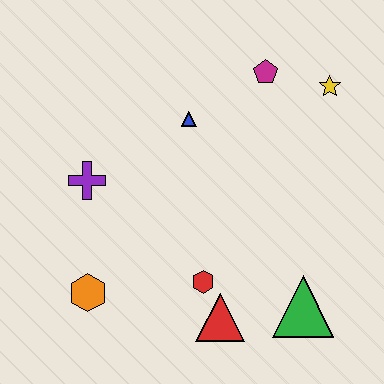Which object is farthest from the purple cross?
The yellow star is farthest from the purple cross.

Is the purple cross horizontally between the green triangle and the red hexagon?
No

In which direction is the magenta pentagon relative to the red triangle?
The magenta pentagon is above the red triangle.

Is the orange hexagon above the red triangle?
Yes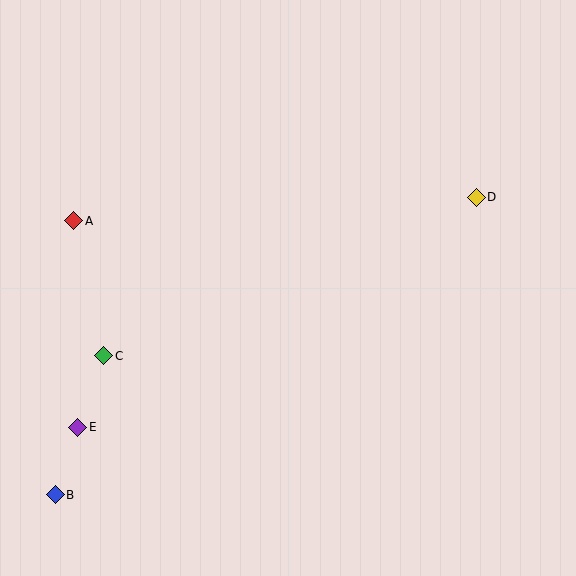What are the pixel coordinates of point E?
Point E is at (77, 427).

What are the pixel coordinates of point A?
Point A is at (74, 220).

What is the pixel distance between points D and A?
The distance between D and A is 403 pixels.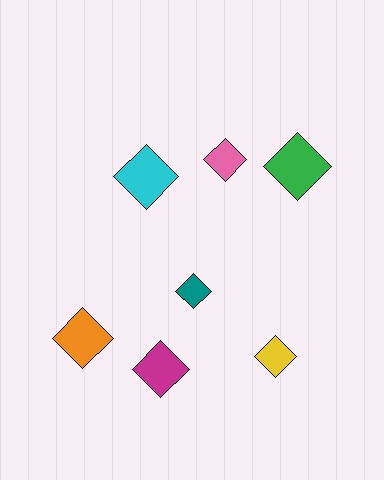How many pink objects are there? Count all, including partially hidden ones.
There is 1 pink object.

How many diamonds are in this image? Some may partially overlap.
There are 7 diamonds.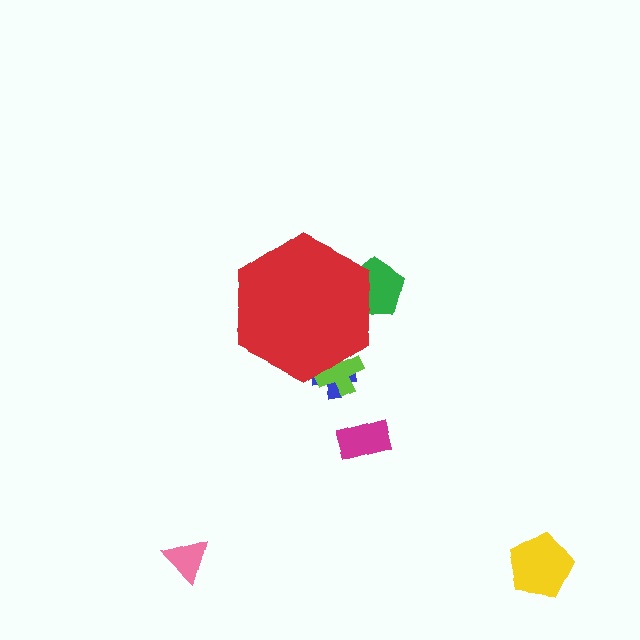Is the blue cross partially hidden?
Yes, the blue cross is partially hidden behind the red hexagon.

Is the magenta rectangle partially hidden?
No, the magenta rectangle is fully visible.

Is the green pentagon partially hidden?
Yes, the green pentagon is partially hidden behind the red hexagon.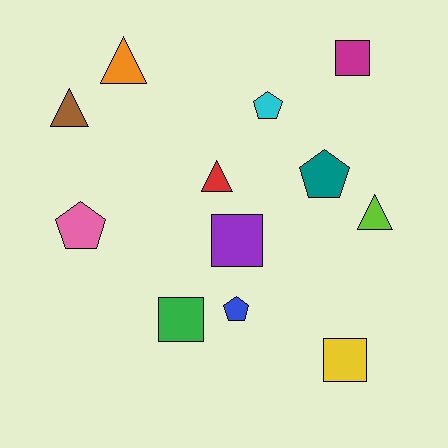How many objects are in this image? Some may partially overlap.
There are 12 objects.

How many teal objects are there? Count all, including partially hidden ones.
There is 1 teal object.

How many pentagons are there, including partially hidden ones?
There are 4 pentagons.